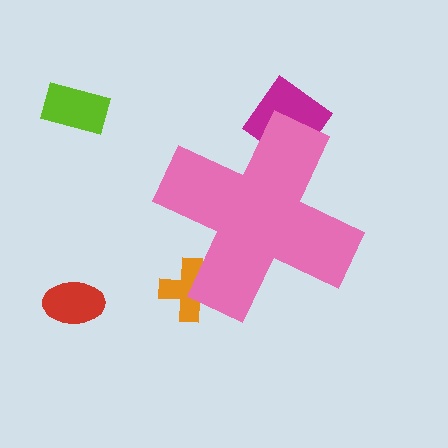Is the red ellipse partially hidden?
No, the red ellipse is fully visible.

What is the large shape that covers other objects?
A pink cross.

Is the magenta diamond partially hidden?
Yes, the magenta diamond is partially hidden behind the pink cross.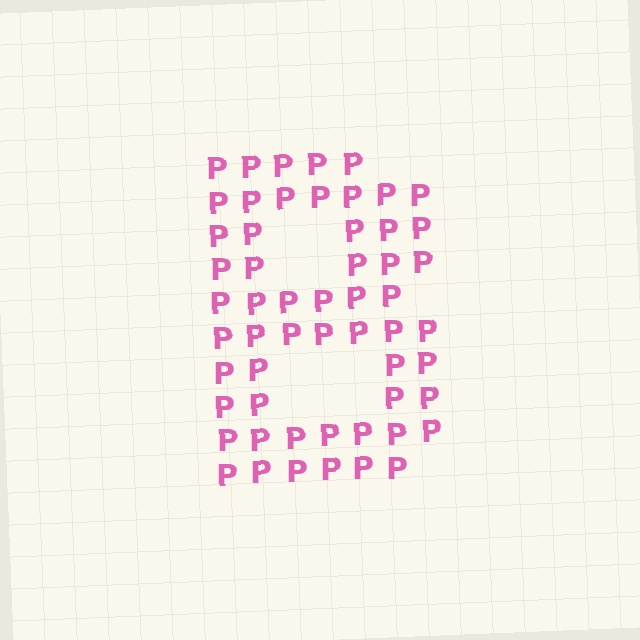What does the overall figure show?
The overall figure shows the letter B.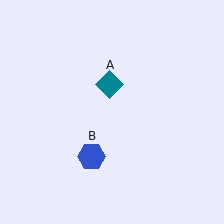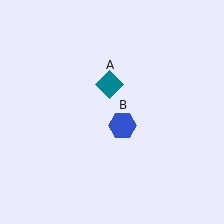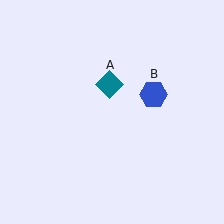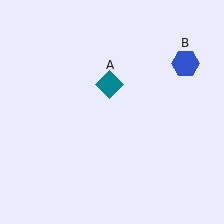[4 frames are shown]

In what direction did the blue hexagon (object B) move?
The blue hexagon (object B) moved up and to the right.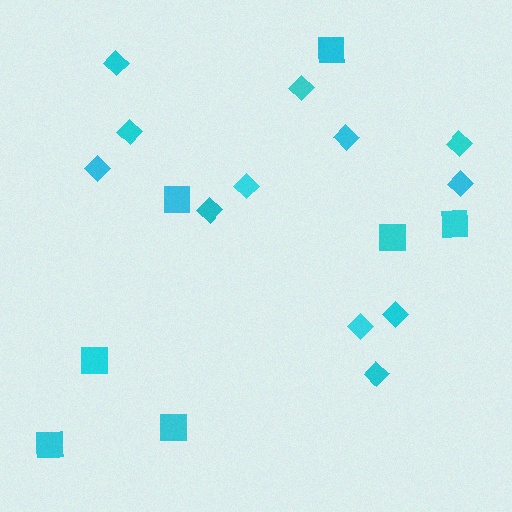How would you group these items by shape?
There are 2 groups: one group of squares (7) and one group of diamonds (12).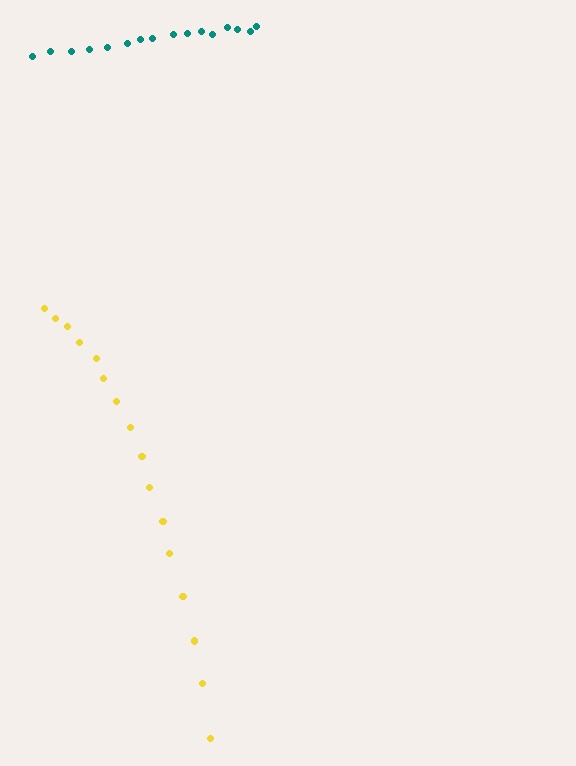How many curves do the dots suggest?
There are 2 distinct paths.